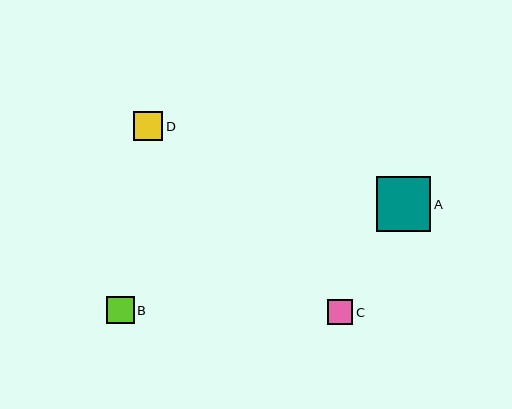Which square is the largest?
Square A is the largest with a size of approximately 55 pixels.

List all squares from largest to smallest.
From largest to smallest: A, D, B, C.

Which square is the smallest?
Square C is the smallest with a size of approximately 25 pixels.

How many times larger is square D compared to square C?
Square D is approximately 1.2 times the size of square C.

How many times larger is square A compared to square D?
Square A is approximately 1.8 times the size of square D.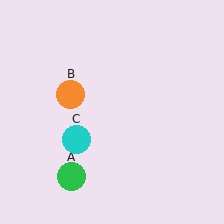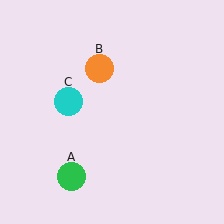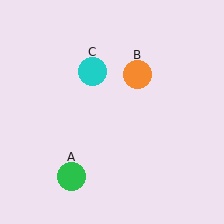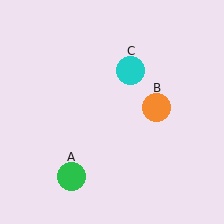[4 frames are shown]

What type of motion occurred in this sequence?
The orange circle (object B), cyan circle (object C) rotated clockwise around the center of the scene.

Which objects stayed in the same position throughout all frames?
Green circle (object A) remained stationary.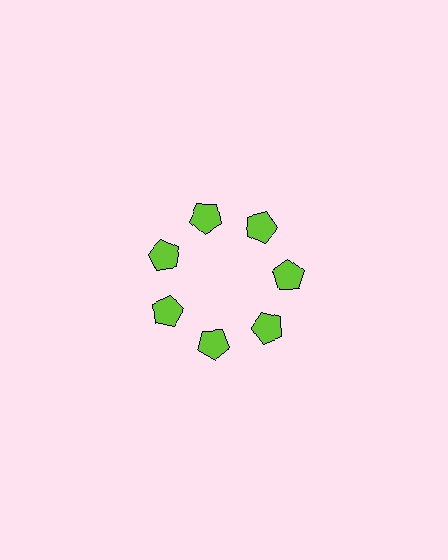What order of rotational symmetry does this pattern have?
This pattern has 7-fold rotational symmetry.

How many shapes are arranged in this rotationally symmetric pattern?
There are 7 shapes, arranged in 7 groups of 1.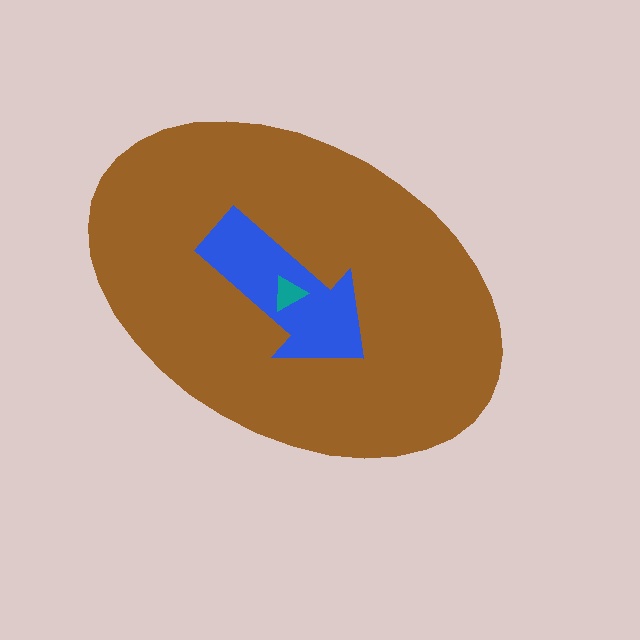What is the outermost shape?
The brown ellipse.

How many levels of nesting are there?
3.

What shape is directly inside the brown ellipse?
The blue arrow.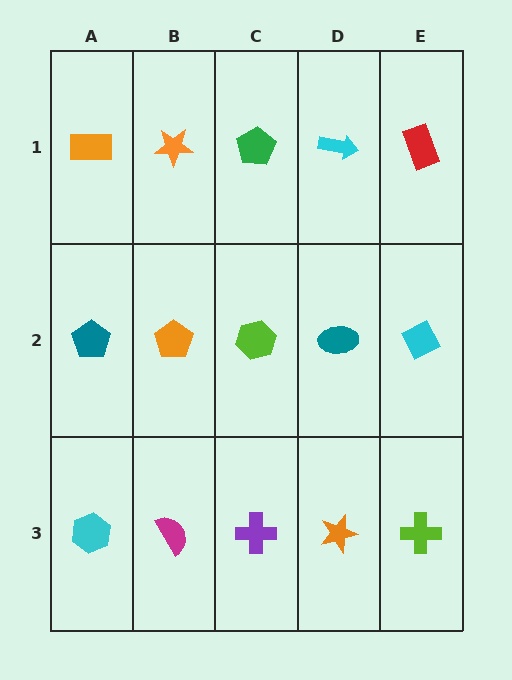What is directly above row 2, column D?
A cyan arrow.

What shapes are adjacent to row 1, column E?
A cyan diamond (row 2, column E), a cyan arrow (row 1, column D).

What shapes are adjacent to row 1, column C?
A lime hexagon (row 2, column C), an orange star (row 1, column B), a cyan arrow (row 1, column D).